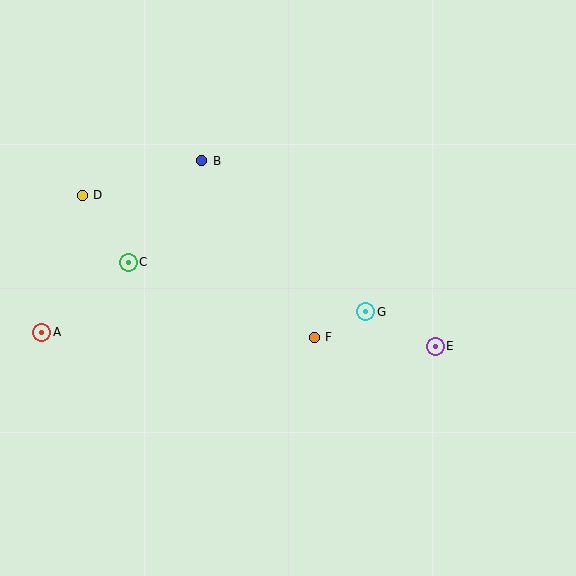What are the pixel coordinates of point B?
Point B is at (202, 161).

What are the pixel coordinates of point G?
Point G is at (366, 312).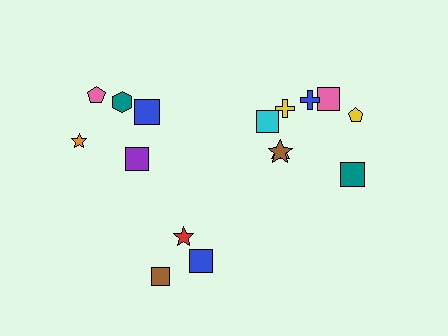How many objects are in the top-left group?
There are 5 objects.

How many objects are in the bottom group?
There are 3 objects.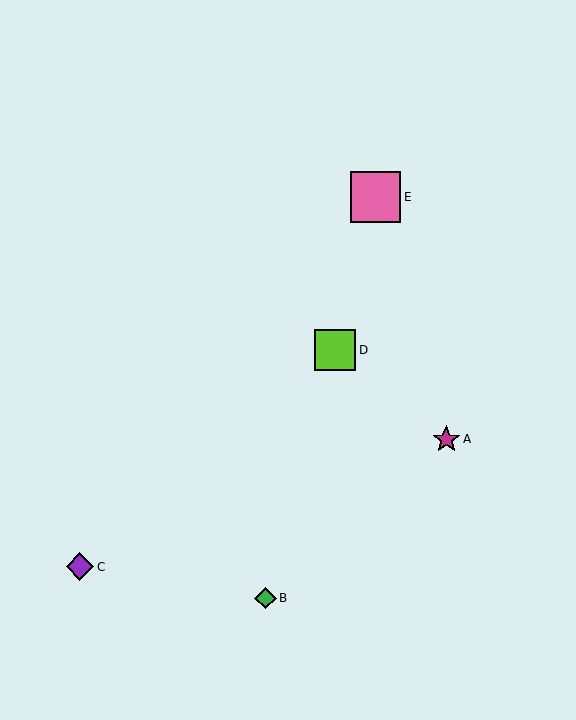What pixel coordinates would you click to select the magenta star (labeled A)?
Click at (446, 439) to select the magenta star A.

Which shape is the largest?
The pink square (labeled E) is the largest.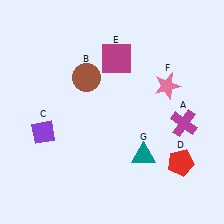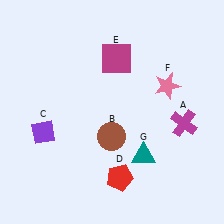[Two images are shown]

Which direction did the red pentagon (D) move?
The red pentagon (D) moved left.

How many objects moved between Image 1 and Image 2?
2 objects moved between the two images.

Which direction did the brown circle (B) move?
The brown circle (B) moved down.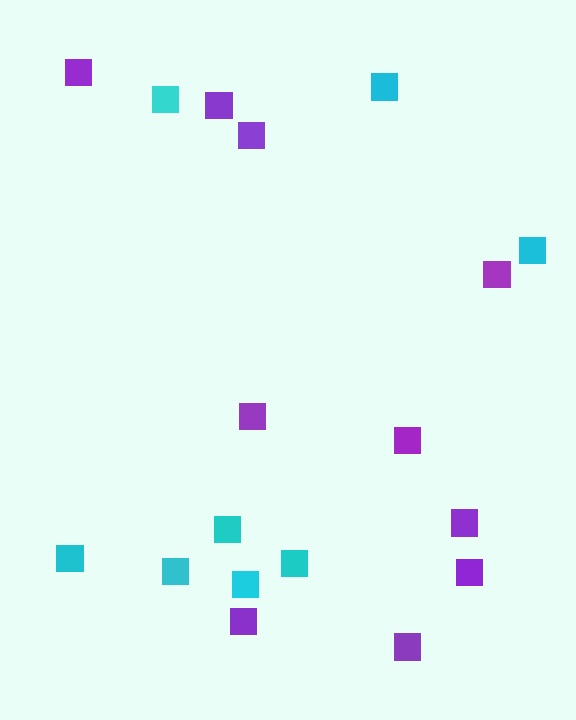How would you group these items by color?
There are 2 groups: one group of cyan squares (8) and one group of purple squares (10).